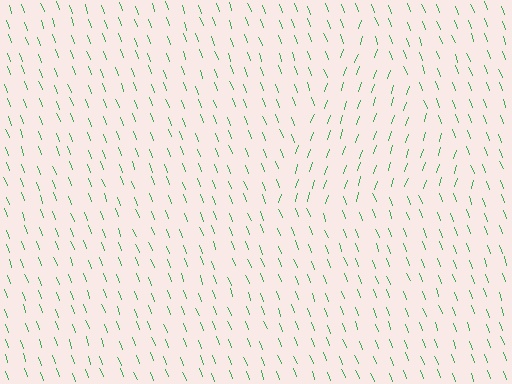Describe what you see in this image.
The image is filled with small green line segments. A triangle region in the image has lines oriented differently from the surrounding lines, creating a visible texture boundary.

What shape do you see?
I see a triangle.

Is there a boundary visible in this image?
Yes, there is a texture boundary formed by a change in line orientation.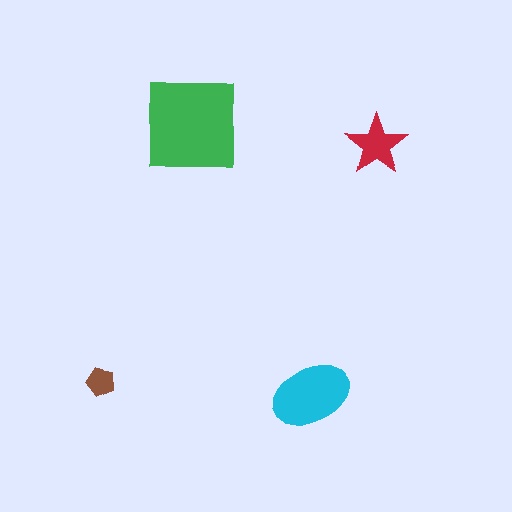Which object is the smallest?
The brown pentagon.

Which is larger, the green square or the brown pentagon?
The green square.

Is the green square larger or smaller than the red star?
Larger.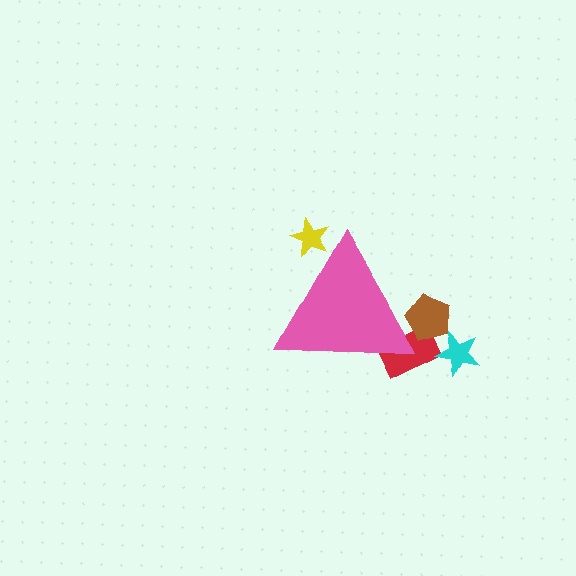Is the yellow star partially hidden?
Yes, the yellow star is partially hidden behind the pink triangle.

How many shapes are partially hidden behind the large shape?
3 shapes are partially hidden.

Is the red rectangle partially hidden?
Yes, the red rectangle is partially hidden behind the pink triangle.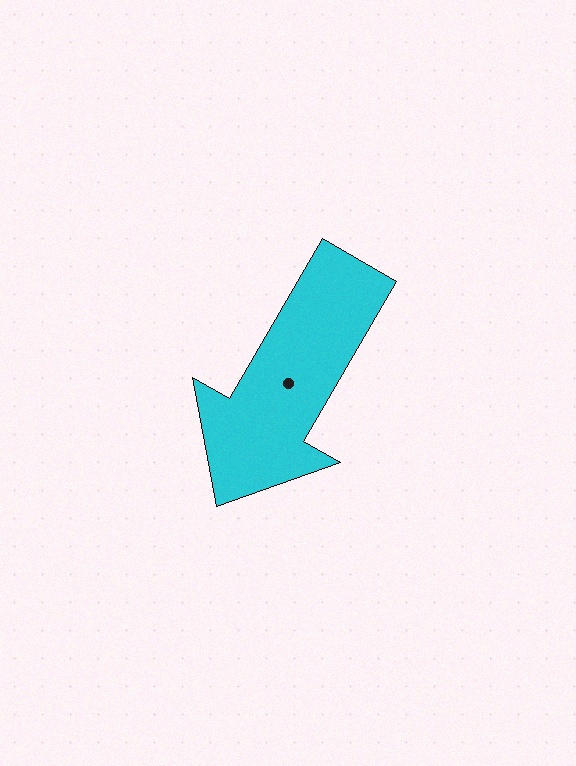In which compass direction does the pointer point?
Southwest.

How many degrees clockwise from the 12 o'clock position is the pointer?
Approximately 210 degrees.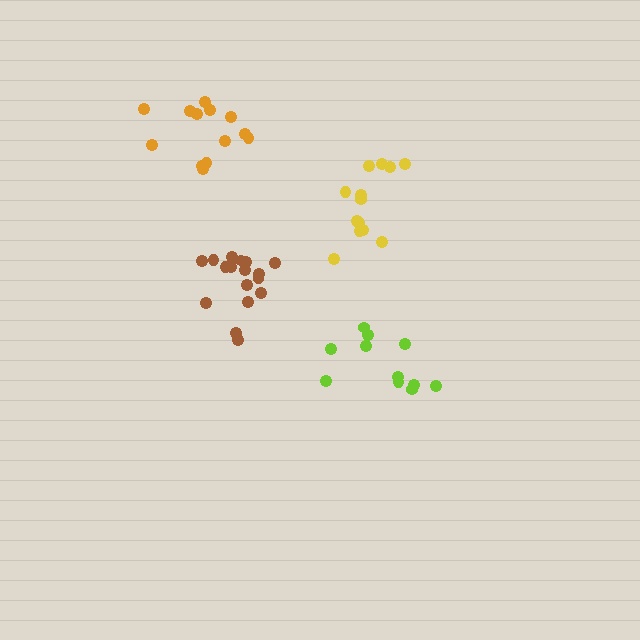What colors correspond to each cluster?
The clusters are colored: lime, orange, yellow, brown.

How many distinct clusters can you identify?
There are 4 distinct clusters.